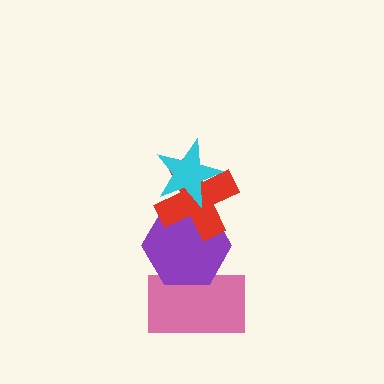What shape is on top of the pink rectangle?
The purple hexagon is on top of the pink rectangle.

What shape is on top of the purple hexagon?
The red cross is on top of the purple hexagon.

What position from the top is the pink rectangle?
The pink rectangle is 4th from the top.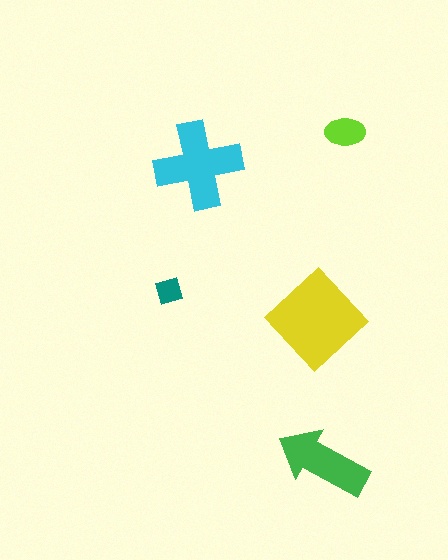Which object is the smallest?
The teal diamond.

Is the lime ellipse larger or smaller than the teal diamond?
Larger.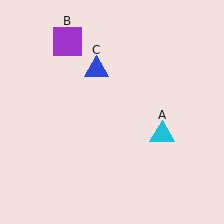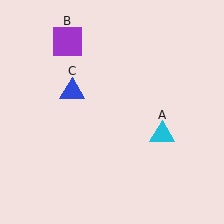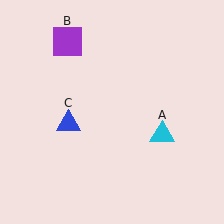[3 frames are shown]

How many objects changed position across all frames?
1 object changed position: blue triangle (object C).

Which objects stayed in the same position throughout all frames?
Cyan triangle (object A) and purple square (object B) remained stationary.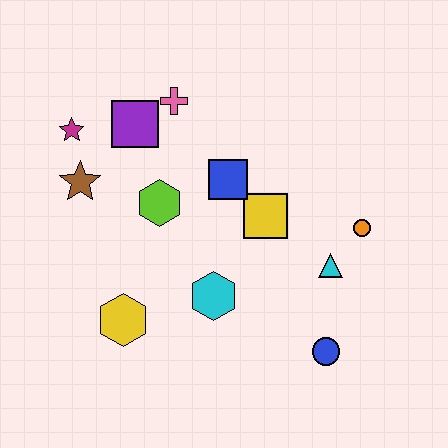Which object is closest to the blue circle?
The cyan triangle is closest to the blue circle.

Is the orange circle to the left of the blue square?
No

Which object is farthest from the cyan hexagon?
The magenta star is farthest from the cyan hexagon.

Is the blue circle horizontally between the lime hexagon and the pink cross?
No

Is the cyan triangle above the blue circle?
Yes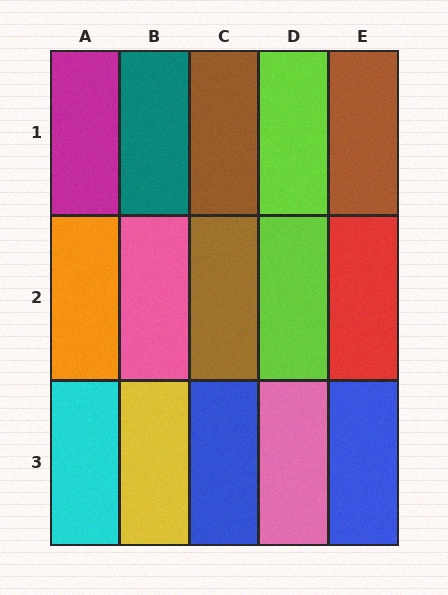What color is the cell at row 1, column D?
Lime.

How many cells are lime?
2 cells are lime.